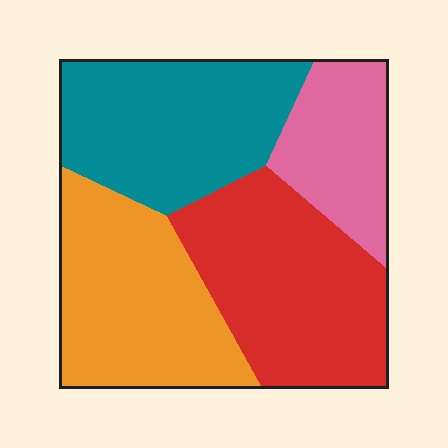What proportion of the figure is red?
Red takes up about one third (1/3) of the figure.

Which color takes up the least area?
Pink, at roughly 15%.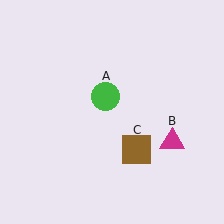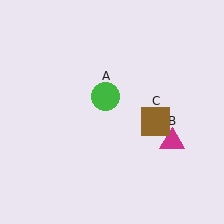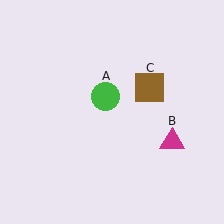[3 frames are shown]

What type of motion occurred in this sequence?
The brown square (object C) rotated counterclockwise around the center of the scene.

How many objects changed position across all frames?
1 object changed position: brown square (object C).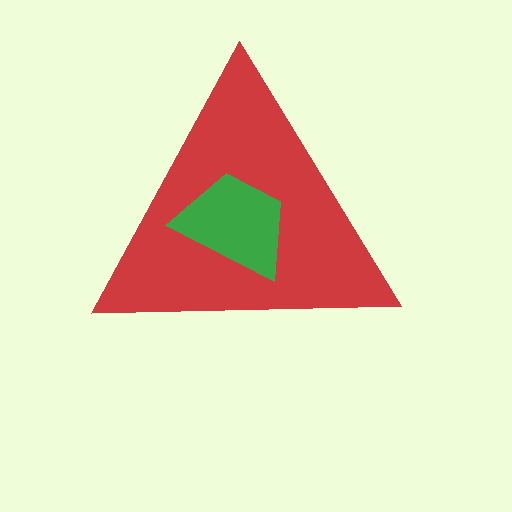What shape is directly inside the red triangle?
The green trapezoid.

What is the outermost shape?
The red triangle.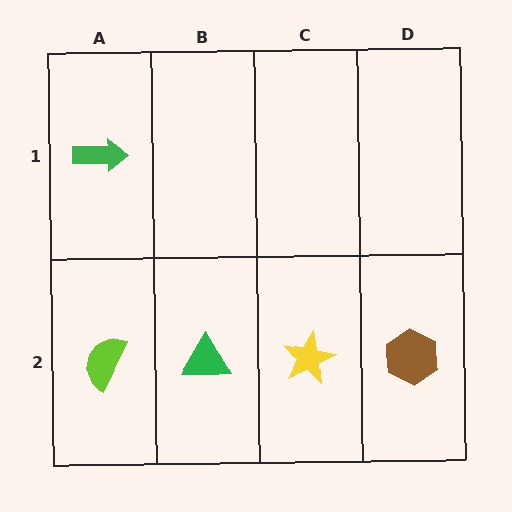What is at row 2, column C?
A yellow star.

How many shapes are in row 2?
4 shapes.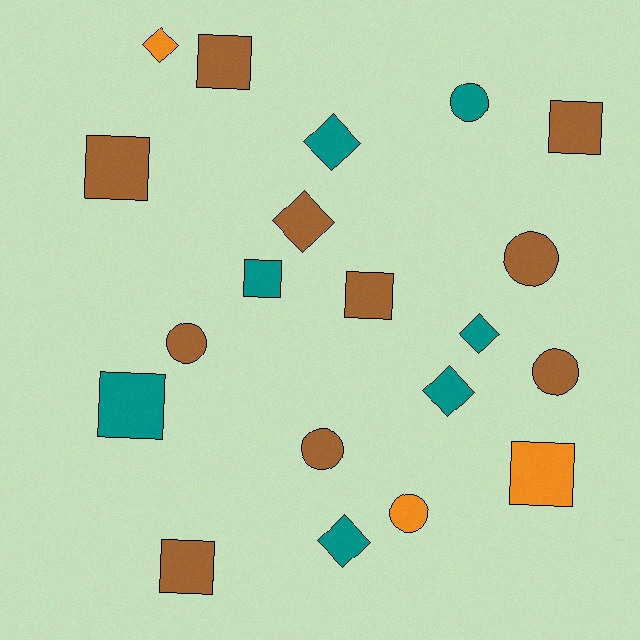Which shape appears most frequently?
Square, with 8 objects.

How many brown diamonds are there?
There is 1 brown diamond.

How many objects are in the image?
There are 20 objects.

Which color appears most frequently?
Brown, with 10 objects.